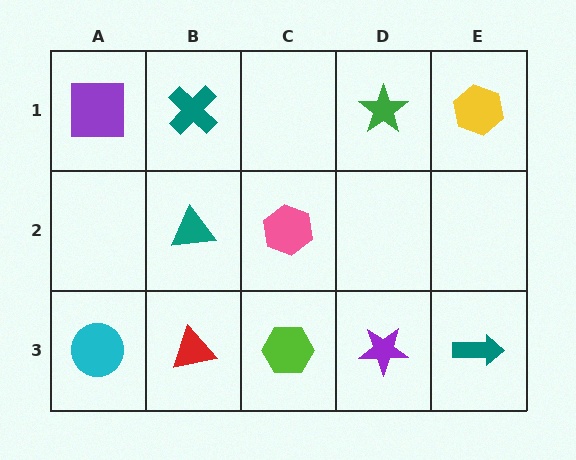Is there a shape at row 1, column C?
No, that cell is empty.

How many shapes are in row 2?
2 shapes.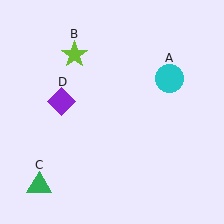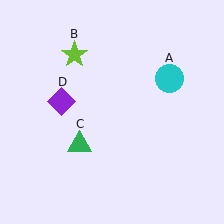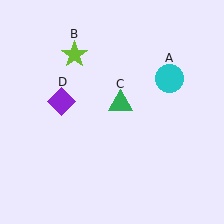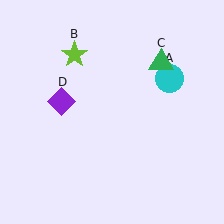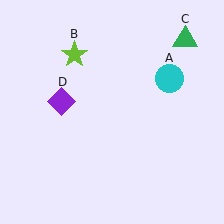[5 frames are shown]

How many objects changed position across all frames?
1 object changed position: green triangle (object C).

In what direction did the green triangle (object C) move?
The green triangle (object C) moved up and to the right.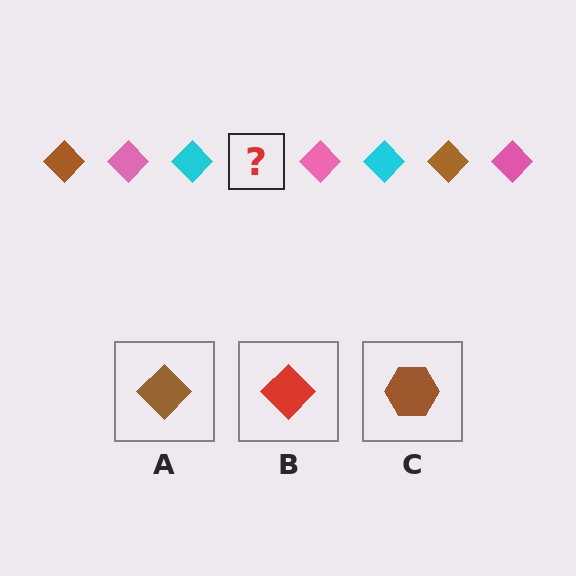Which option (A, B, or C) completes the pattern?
A.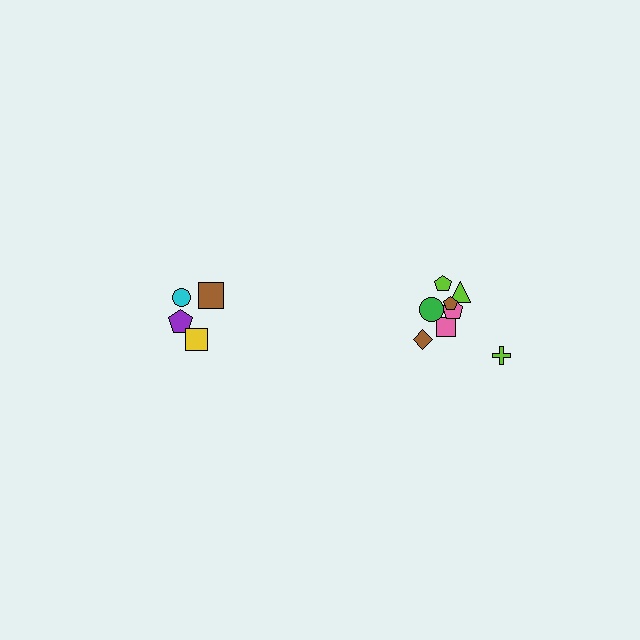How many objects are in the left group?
There are 4 objects.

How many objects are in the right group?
There are 8 objects.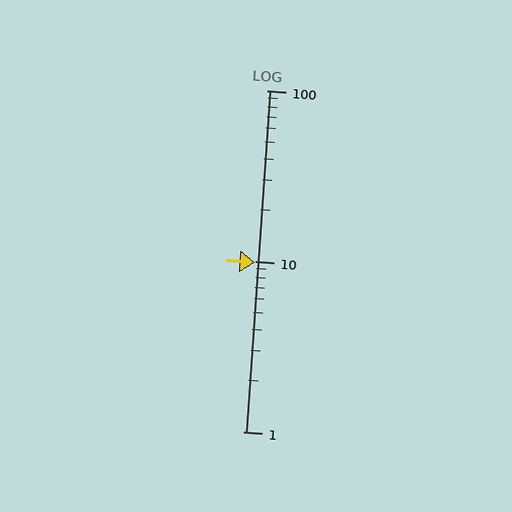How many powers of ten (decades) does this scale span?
The scale spans 2 decades, from 1 to 100.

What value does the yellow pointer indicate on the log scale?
The pointer indicates approximately 9.8.